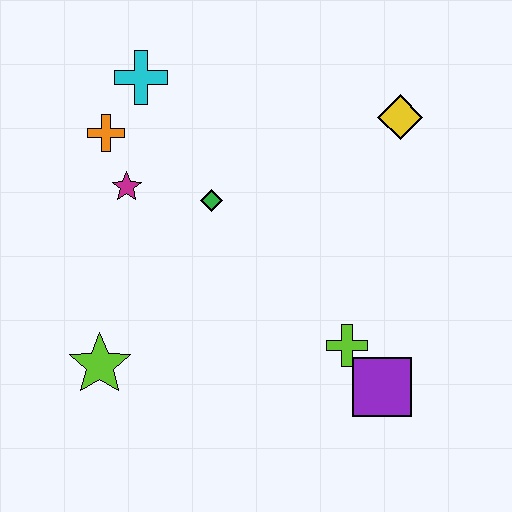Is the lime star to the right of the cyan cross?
No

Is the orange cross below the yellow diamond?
Yes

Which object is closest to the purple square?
The lime cross is closest to the purple square.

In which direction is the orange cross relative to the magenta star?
The orange cross is above the magenta star.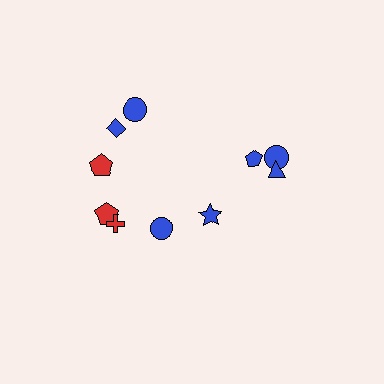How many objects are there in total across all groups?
There are 10 objects.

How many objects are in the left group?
There are 6 objects.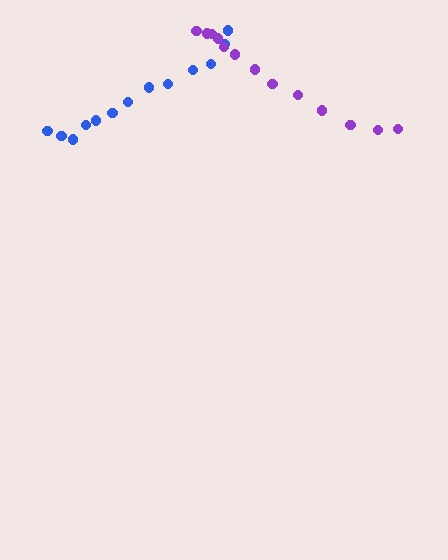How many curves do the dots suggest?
There are 2 distinct paths.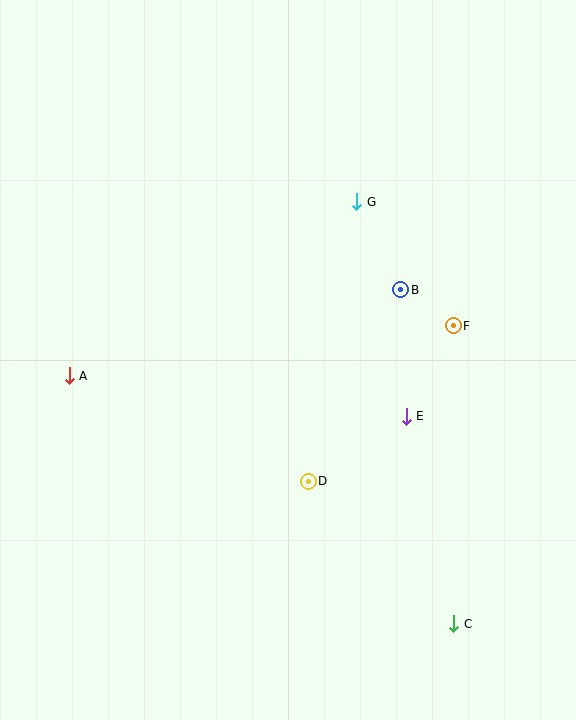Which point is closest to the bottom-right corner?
Point C is closest to the bottom-right corner.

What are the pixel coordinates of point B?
Point B is at (401, 290).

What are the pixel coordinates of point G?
Point G is at (357, 202).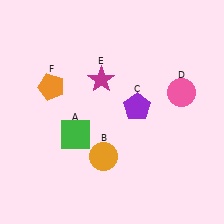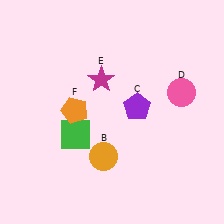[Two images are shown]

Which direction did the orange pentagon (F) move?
The orange pentagon (F) moved down.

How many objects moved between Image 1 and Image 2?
1 object moved between the two images.